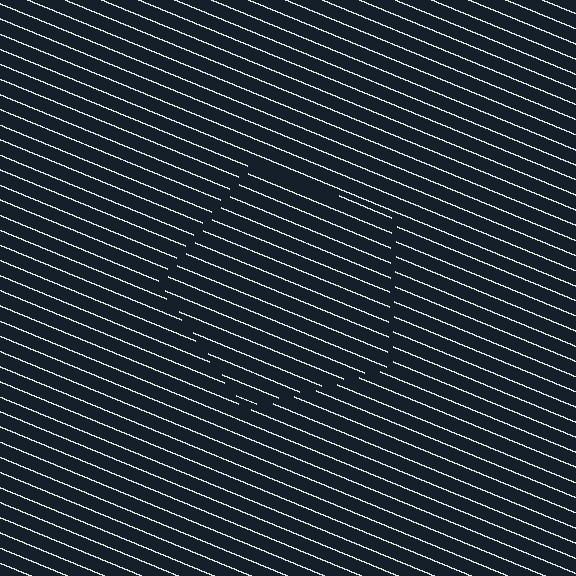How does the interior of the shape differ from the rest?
The interior of the shape contains the same grating, shifted by half a period — the contour is defined by the phase discontinuity where line-ends from the inner and outer gratings abut.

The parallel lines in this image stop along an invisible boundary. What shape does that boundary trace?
An illusory pentagon. The interior of the shape contains the same grating, shifted by half a period — the contour is defined by the phase discontinuity where line-ends from the inner and outer gratings abut.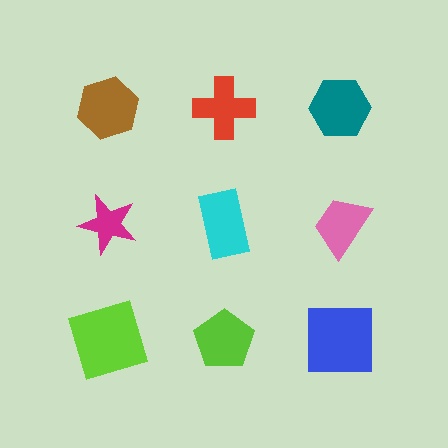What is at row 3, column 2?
A lime pentagon.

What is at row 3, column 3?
A blue square.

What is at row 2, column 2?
A cyan rectangle.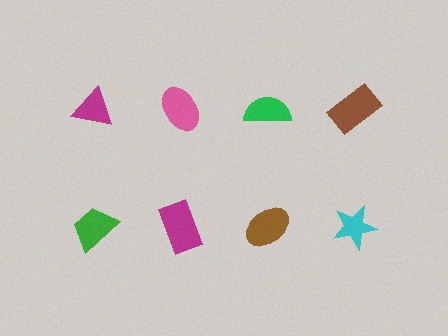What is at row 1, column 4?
A brown rectangle.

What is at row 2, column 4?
A cyan star.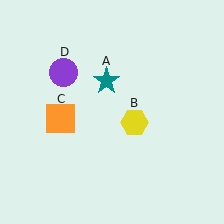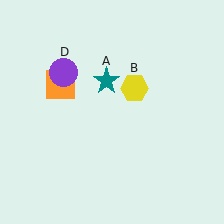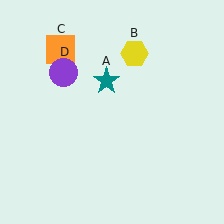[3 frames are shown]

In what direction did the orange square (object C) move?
The orange square (object C) moved up.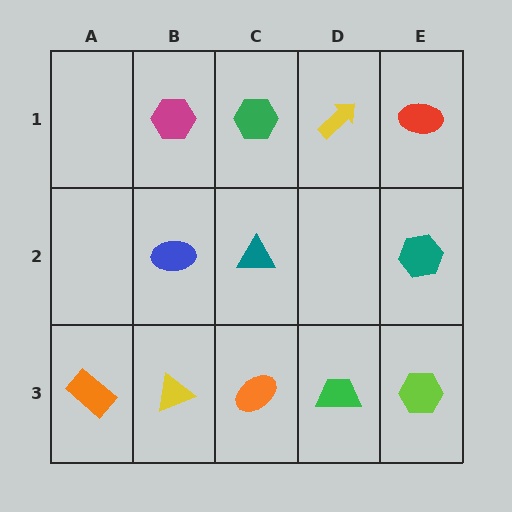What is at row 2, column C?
A teal triangle.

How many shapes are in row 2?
3 shapes.